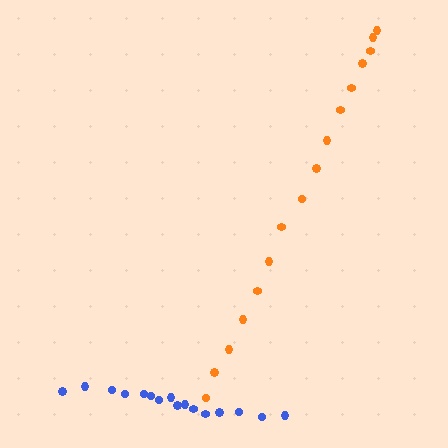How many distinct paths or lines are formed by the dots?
There are 2 distinct paths.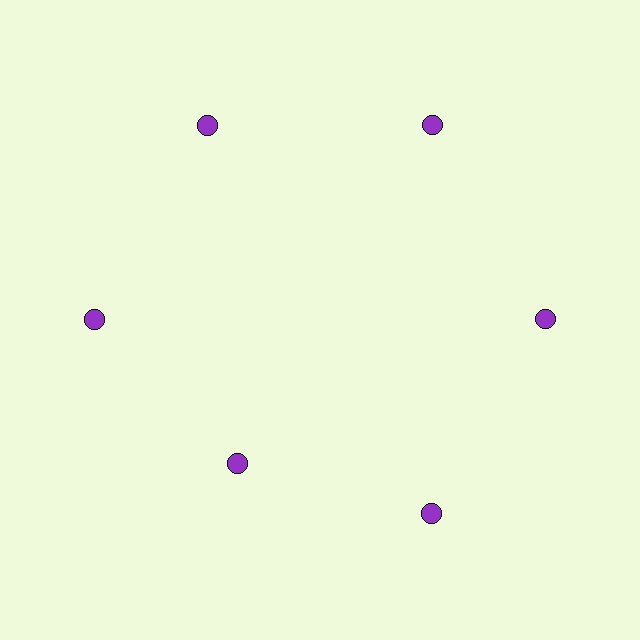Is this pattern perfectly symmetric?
No. The 6 purple circles are arranged in a ring, but one element near the 7 o'clock position is pulled inward toward the center, breaking the 6-fold rotational symmetry.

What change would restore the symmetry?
The symmetry would be restored by moving it outward, back onto the ring so that all 6 circles sit at equal angles and equal distance from the center.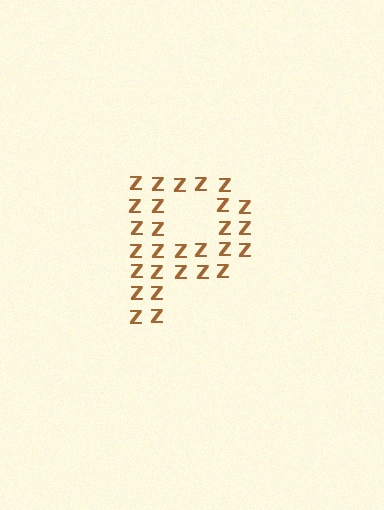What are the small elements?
The small elements are letter Z's.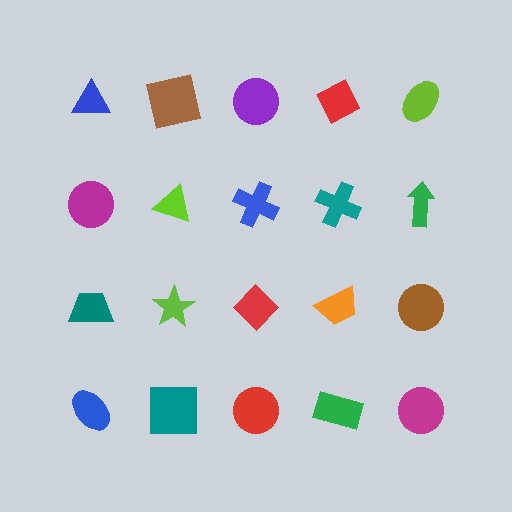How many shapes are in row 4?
5 shapes.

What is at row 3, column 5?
A brown circle.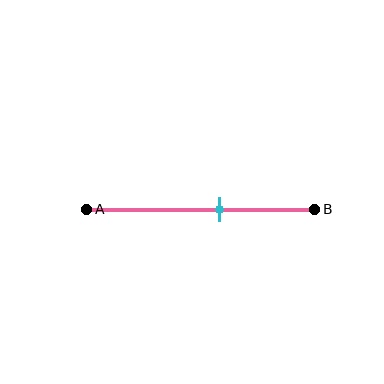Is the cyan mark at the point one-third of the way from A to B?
No, the mark is at about 60% from A, not at the 33% one-third point.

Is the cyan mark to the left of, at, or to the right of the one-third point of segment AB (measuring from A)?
The cyan mark is to the right of the one-third point of segment AB.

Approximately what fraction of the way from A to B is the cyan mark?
The cyan mark is approximately 60% of the way from A to B.